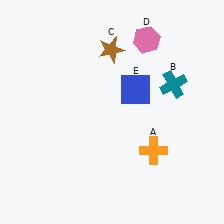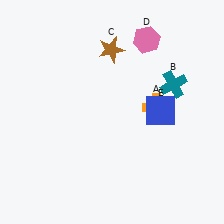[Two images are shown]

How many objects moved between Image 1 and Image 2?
2 objects moved between the two images.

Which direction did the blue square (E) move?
The blue square (E) moved right.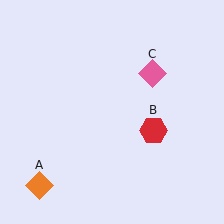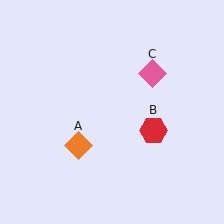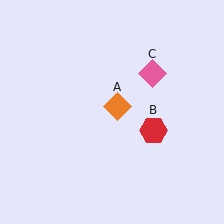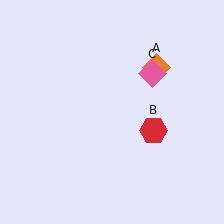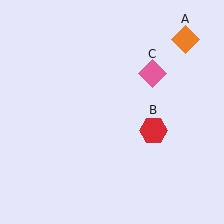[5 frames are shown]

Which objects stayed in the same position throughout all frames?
Red hexagon (object B) and pink diamond (object C) remained stationary.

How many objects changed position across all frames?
1 object changed position: orange diamond (object A).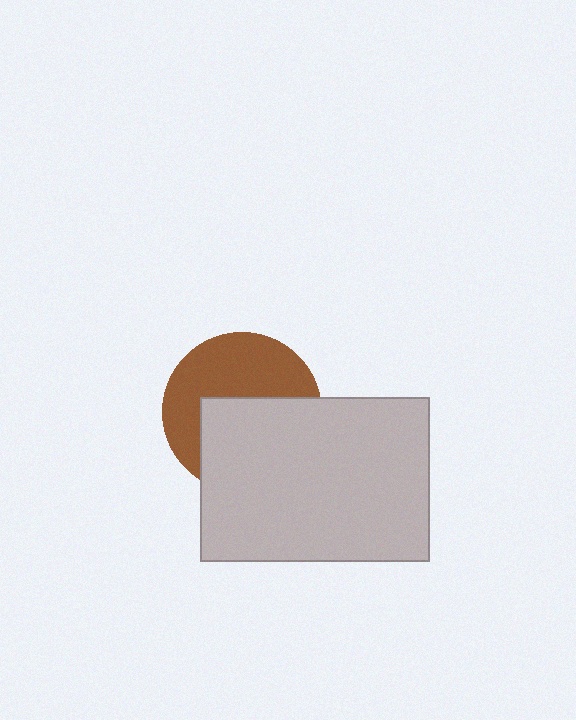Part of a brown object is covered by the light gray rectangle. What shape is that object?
It is a circle.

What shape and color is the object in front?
The object in front is a light gray rectangle.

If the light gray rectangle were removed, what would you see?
You would see the complete brown circle.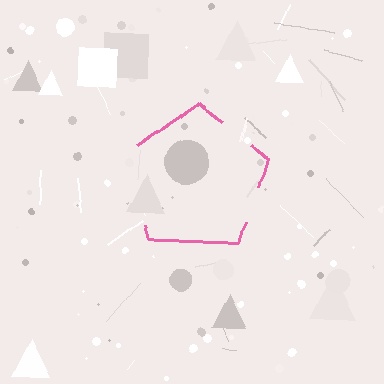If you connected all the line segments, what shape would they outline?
They would outline a pentagon.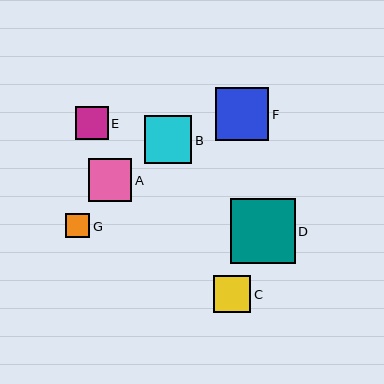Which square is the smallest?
Square G is the smallest with a size of approximately 24 pixels.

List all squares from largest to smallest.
From largest to smallest: D, F, B, A, C, E, G.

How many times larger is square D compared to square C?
Square D is approximately 1.8 times the size of square C.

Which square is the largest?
Square D is the largest with a size of approximately 65 pixels.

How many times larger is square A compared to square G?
Square A is approximately 1.8 times the size of square G.